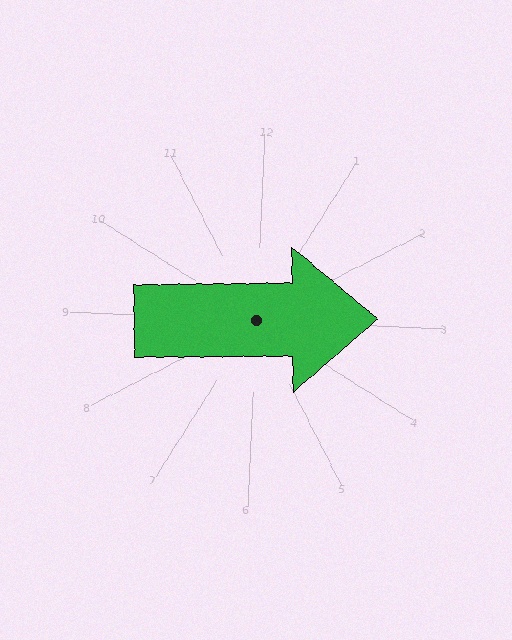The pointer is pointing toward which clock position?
Roughly 3 o'clock.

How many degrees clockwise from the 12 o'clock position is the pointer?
Approximately 87 degrees.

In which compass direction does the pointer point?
East.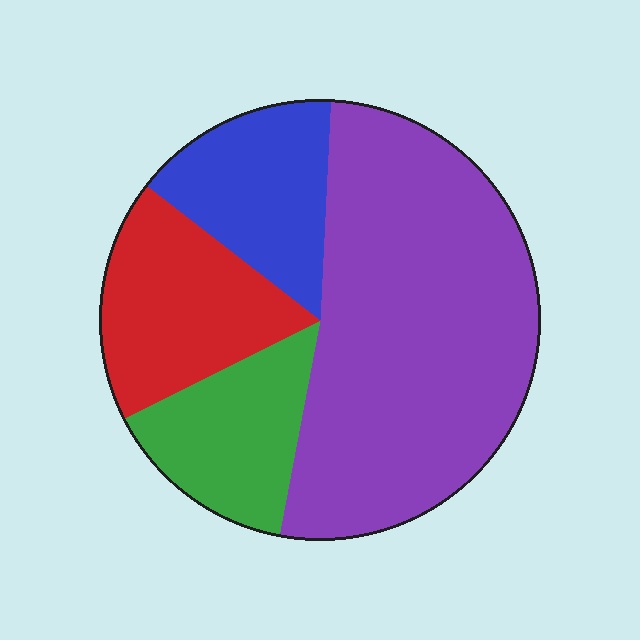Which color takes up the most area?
Purple, at roughly 50%.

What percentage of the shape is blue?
Blue covers roughly 15% of the shape.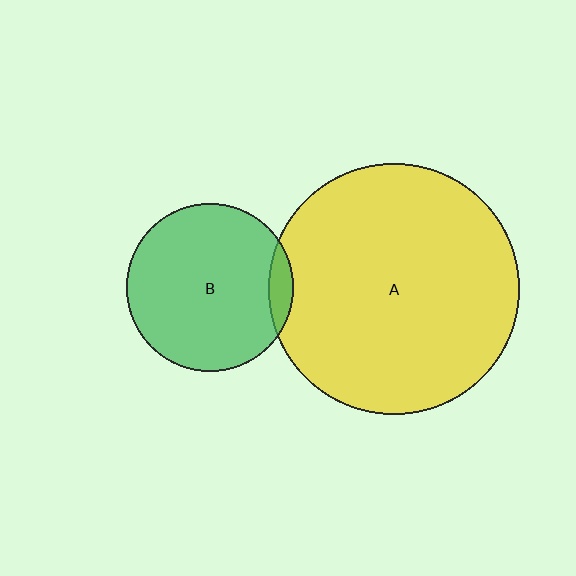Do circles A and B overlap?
Yes.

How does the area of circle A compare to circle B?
Approximately 2.3 times.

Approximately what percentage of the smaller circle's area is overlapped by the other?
Approximately 5%.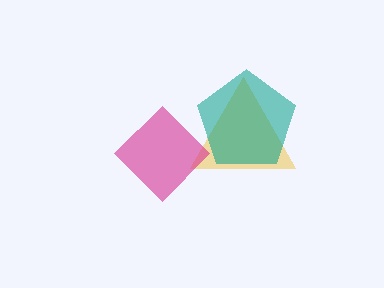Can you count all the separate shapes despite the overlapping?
Yes, there are 3 separate shapes.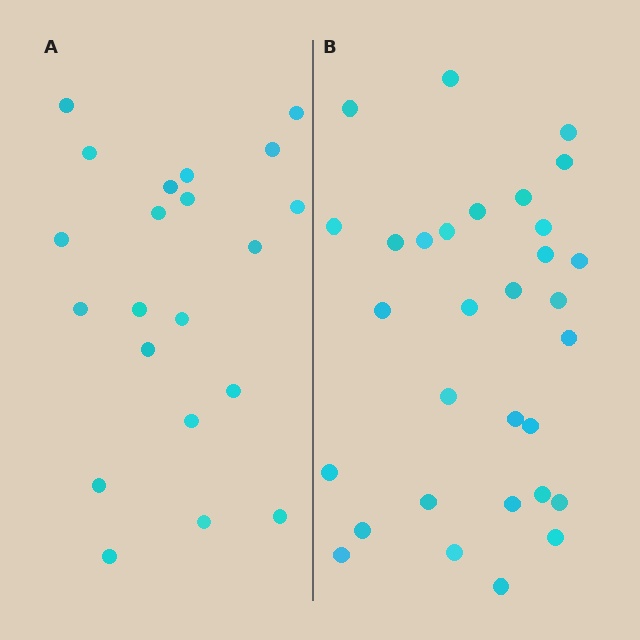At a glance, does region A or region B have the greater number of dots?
Region B (the right region) has more dots.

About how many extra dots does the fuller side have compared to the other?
Region B has roughly 10 or so more dots than region A.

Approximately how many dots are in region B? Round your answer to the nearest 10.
About 30 dots. (The exact count is 31, which rounds to 30.)